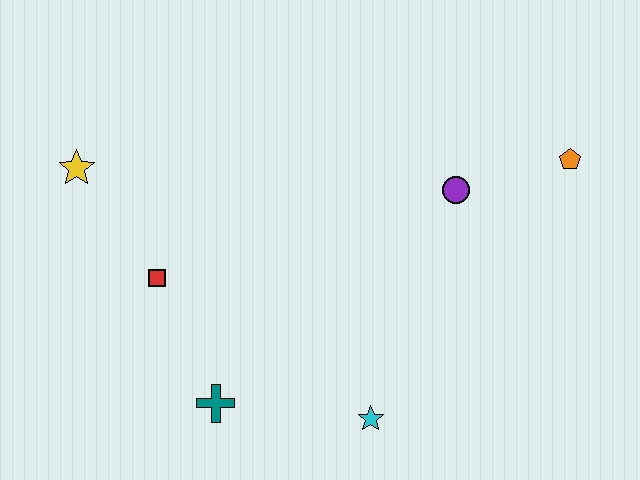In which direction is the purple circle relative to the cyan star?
The purple circle is above the cyan star.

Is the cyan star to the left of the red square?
No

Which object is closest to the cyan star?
The teal cross is closest to the cyan star.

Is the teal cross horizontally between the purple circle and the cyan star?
No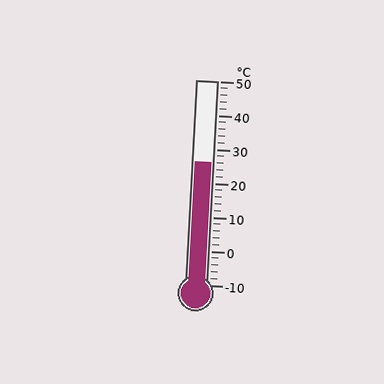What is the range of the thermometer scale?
The thermometer scale ranges from -10°C to 50°C.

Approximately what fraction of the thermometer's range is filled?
The thermometer is filled to approximately 60% of its range.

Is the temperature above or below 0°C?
The temperature is above 0°C.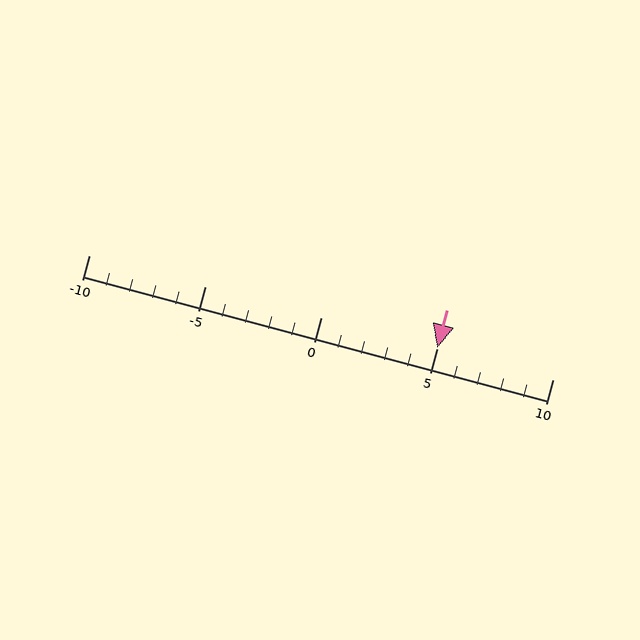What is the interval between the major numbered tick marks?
The major tick marks are spaced 5 units apart.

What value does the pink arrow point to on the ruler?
The pink arrow points to approximately 5.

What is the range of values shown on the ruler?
The ruler shows values from -10 to 10.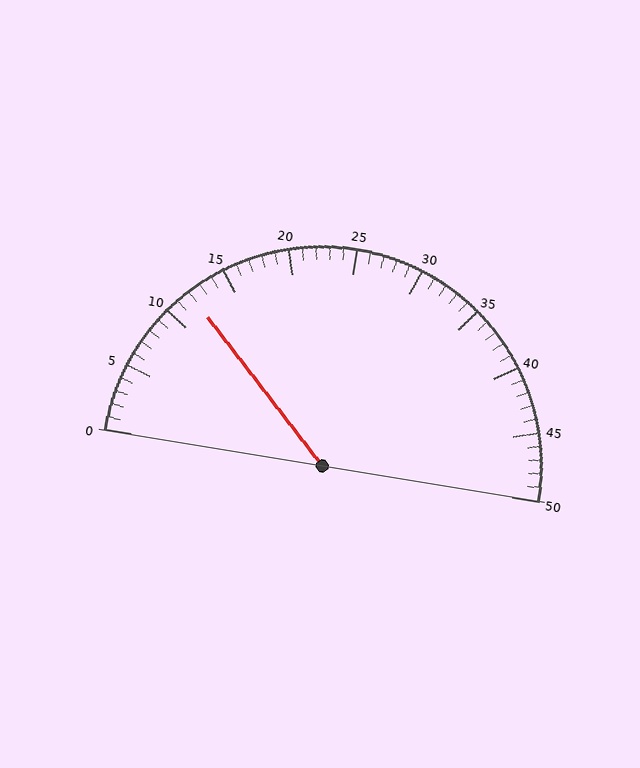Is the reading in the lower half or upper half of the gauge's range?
The reading is in the lower half of the range (0 to 50).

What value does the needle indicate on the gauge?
The needle indicates approximately 12.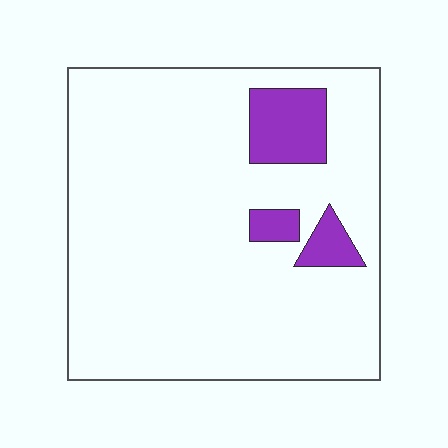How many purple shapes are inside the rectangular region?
3.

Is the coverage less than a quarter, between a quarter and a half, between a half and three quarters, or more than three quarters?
Less than a quarter.